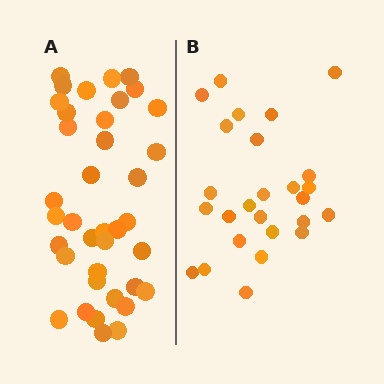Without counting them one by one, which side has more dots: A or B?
Region A (the left region) has more dots.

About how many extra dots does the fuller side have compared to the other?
Region A has roughly 12 or so more dots than region B.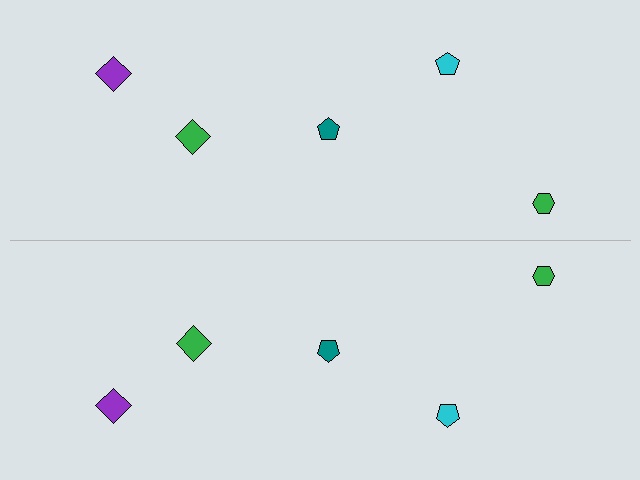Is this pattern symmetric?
Yes, this pattern has bilateral (reflection) symmetry.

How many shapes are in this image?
There are 10 shapes in this image.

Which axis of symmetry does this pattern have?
The pattern has a horizontal axis of symmetry running through the center of the image.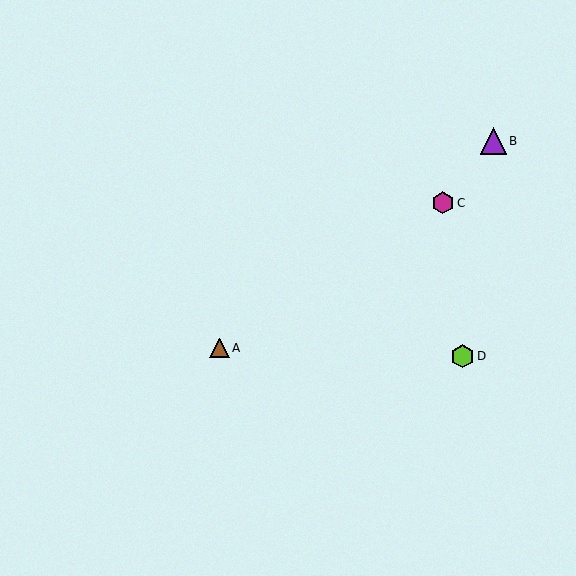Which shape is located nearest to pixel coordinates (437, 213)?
The magenta hexagon (labeled C) at (443, 203) is nearest to that location.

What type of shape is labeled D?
Shape D is a lime hexagon.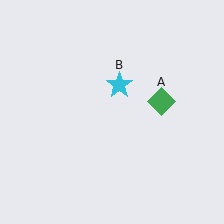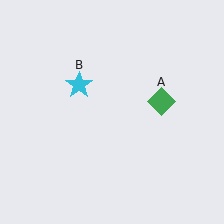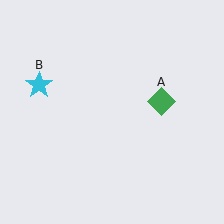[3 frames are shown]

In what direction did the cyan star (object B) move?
The cyan star (object B) moved left.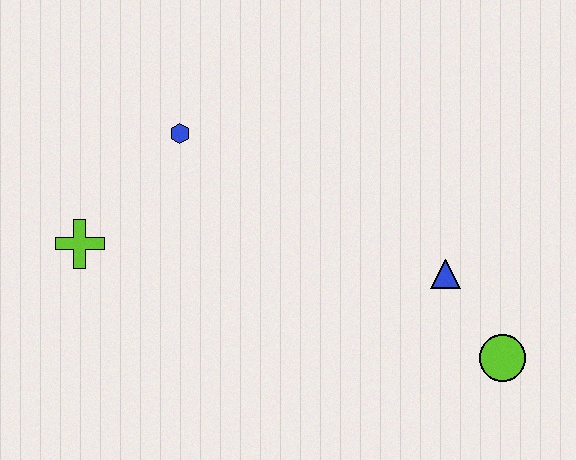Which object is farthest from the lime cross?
The lime circle is farthest from the lime cross.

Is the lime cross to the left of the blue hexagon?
Yes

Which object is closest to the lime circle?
The blue triangle is closest to the lime circle.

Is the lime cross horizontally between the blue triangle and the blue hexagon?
No